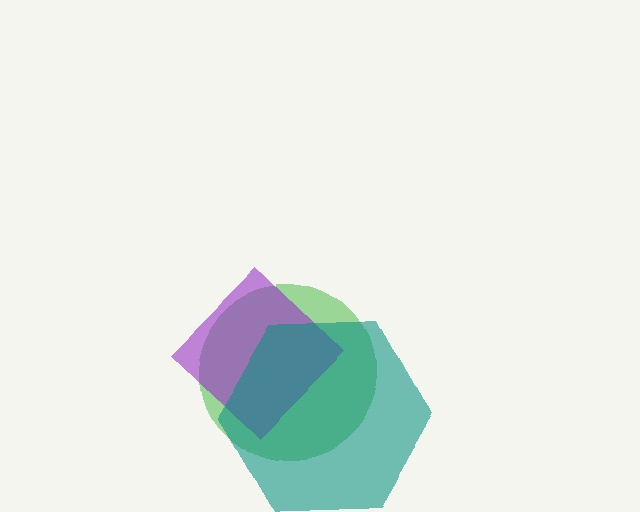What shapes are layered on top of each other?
The layered shapes are: a green circle, a purple diamond, a teal hexagon.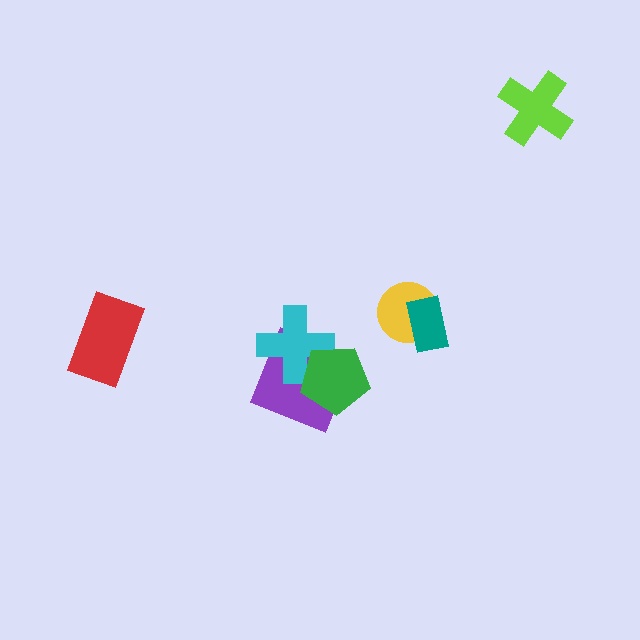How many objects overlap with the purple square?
2 objects overlap with the purple square.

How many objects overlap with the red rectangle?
0 objects overlap with the red rectangle.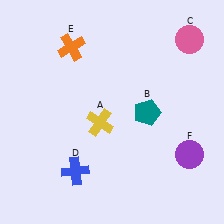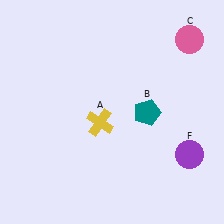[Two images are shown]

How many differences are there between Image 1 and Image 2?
There are 2 differences between the two images.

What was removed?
The orange cross (E), the blue cross (D) were removed in Image 2.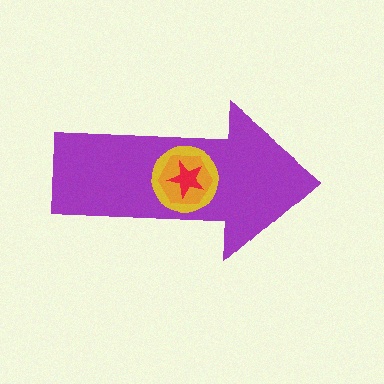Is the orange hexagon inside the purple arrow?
Yes.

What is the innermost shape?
The red star.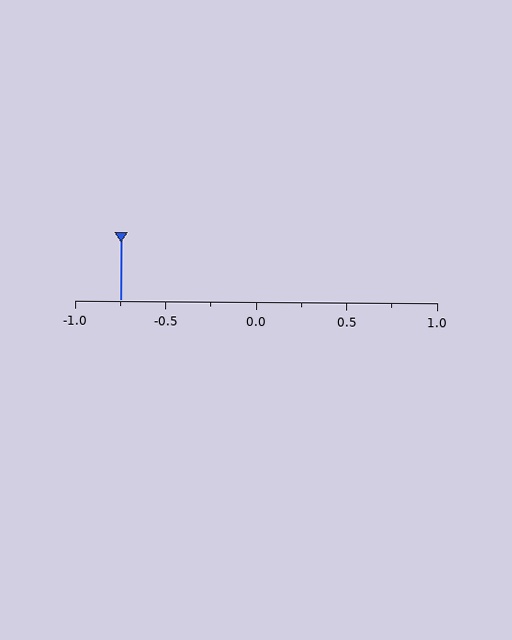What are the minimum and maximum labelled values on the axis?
The axis runs from -1.0 to 1.0.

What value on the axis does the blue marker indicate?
The marker indicates approximately -0.75.